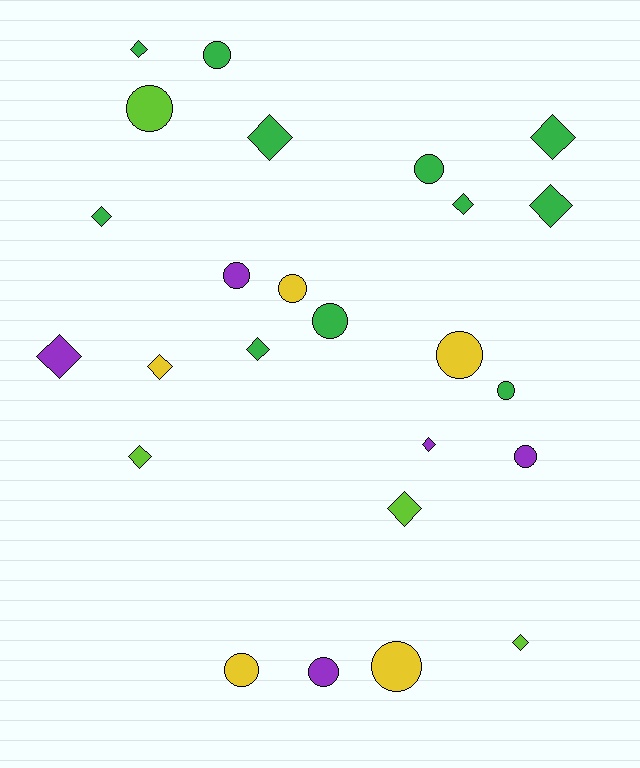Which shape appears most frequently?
Diamond, with 13 objects.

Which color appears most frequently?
Green, with 11 objects.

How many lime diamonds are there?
There are 3 lime diamonds.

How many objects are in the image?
There are 25 objects.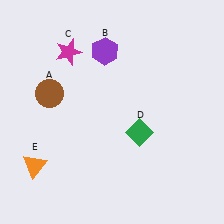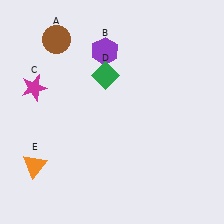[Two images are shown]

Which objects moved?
The objects that moved are: the brown circle (A), the magenta star (C), the green diamond (D).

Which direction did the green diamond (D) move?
The green diamond (D) moved up.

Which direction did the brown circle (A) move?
The brown circle (A) moved up.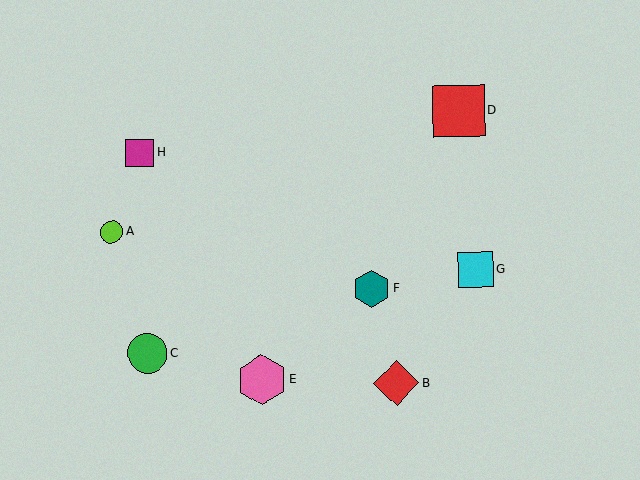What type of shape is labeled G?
Shape G is a cyan square.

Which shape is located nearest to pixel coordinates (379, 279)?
The teal hexagon (labeled F) at (371, 289) is nearest to that location.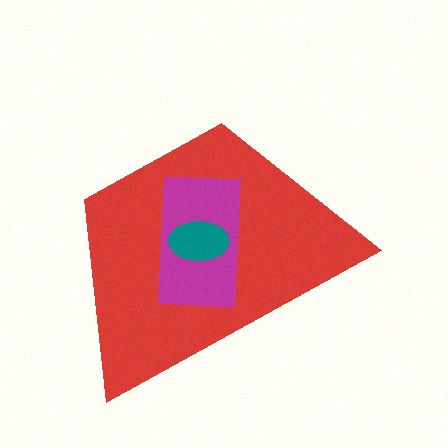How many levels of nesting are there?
3.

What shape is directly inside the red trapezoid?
The magenta rectangle.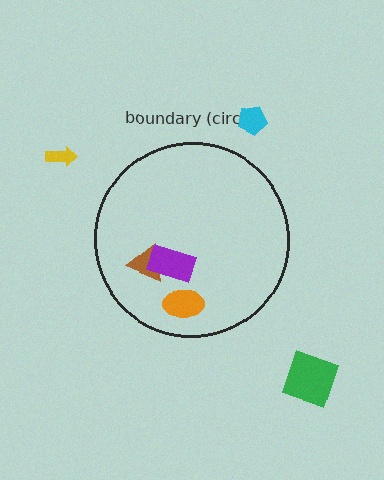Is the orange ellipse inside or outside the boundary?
Inside.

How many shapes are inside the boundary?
3 inside, 3 outside.